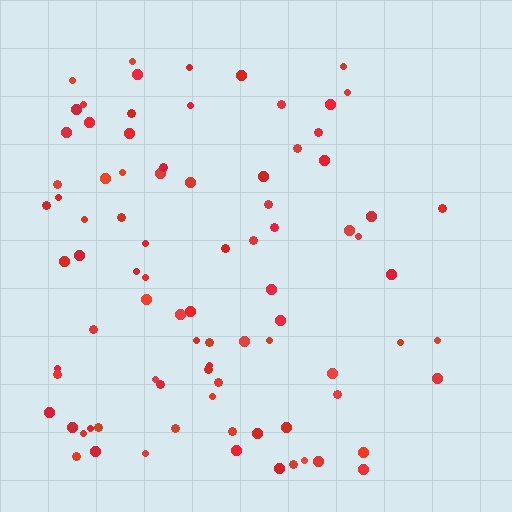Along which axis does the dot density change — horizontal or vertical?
Horizontal.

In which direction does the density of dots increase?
From right to left, with the left side densest.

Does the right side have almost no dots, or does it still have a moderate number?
Still a moderate number, just noticeably fewer than the left.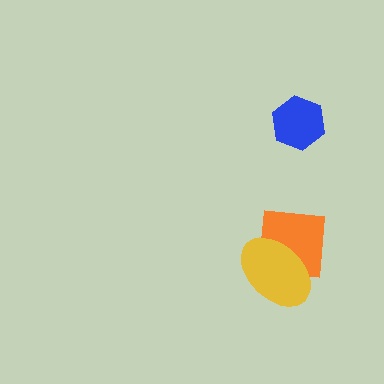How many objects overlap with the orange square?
1 object overlaps with the orange square.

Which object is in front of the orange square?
The yellow ellipse is in front of the orange square.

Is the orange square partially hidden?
Yes, it is partially covered by another shape.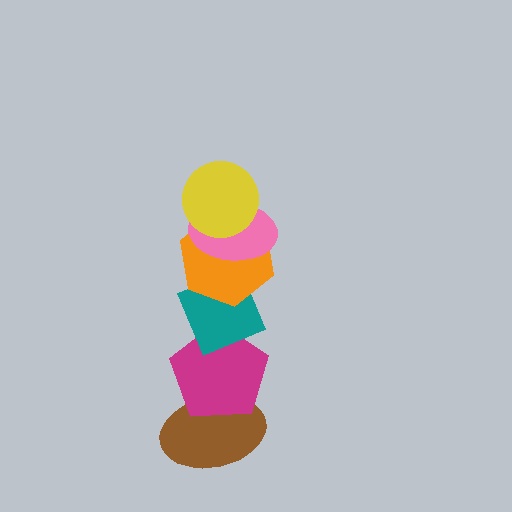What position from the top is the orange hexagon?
The orange hexagon is 3rd from the top.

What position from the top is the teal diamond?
The teal diamond is 4th from the top.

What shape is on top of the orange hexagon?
The pink ellipse is on top of the orange hexagon.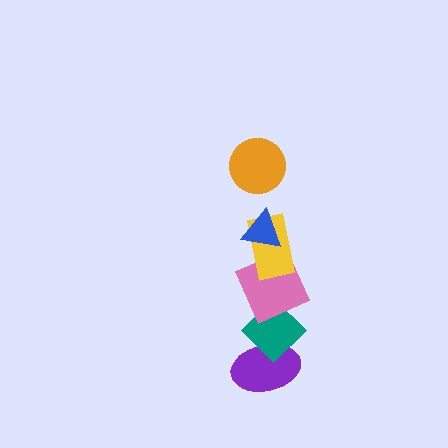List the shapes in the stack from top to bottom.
From top to bottom: the orange circle, the blue triangle, the yellow rectangle, the pink square, the teal diamond, the purple ellipse.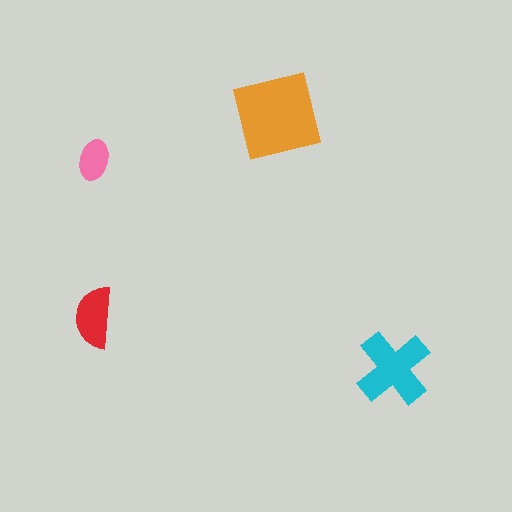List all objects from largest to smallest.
The orange square, the cyan cross, the red semicircle, the pink ellipse.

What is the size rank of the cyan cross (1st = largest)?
2nd.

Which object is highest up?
The orange square is topmost.